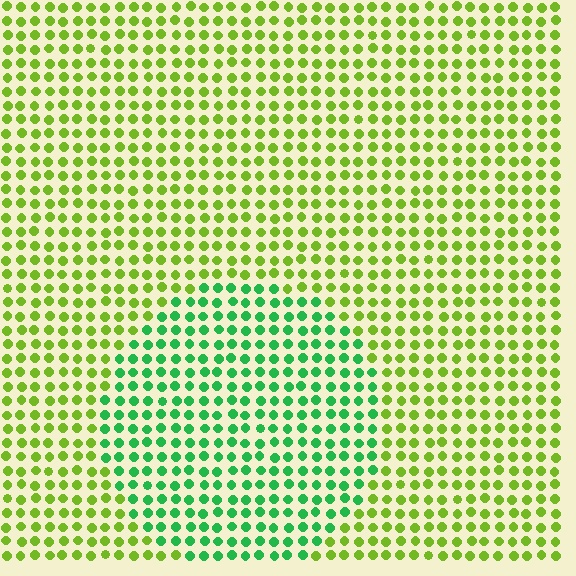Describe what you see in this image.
The image is filled with small lime elements in a uniform arrangement. A circle-shaped region is visible where the elements are tinted to a slightly different hue, forming a subtle color boundary.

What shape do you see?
I see a circle.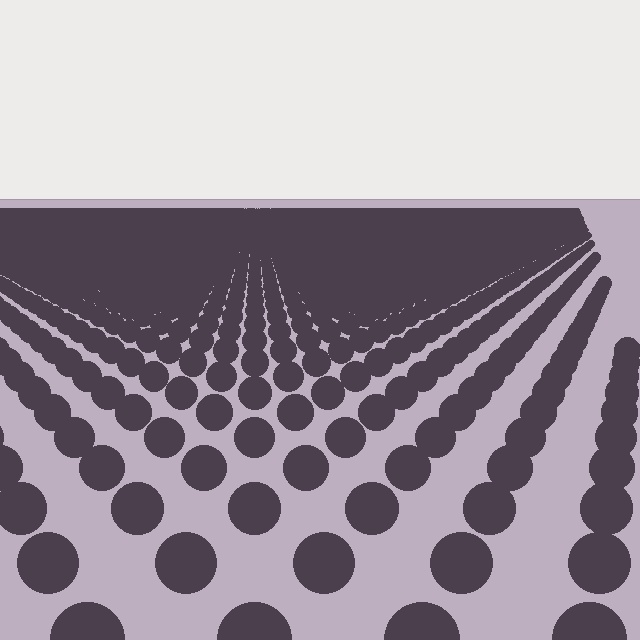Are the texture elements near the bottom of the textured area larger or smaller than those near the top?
Larger. Near the bottom, elements are closer to the viewer and appear at a bigger on-screen size.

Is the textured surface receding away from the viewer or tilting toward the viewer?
The surface is receding away from the viewer. Texture elements get smaller and denser toward the top.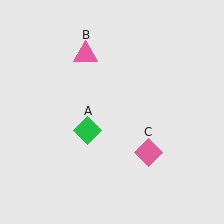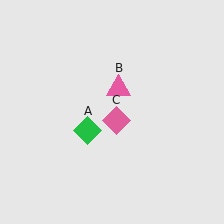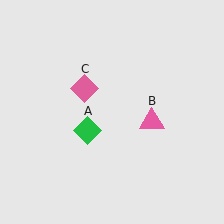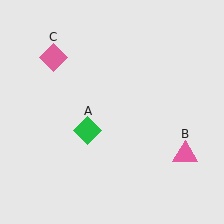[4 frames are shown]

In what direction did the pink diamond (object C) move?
The pink diamond (object C) moved up and to the left.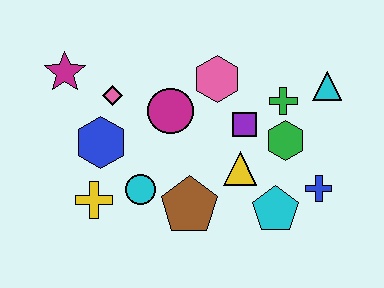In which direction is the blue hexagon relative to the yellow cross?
The blue hexagon is above the yellow cross.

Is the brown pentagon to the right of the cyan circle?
Yes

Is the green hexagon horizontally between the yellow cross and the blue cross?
Yes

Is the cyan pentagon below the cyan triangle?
Yes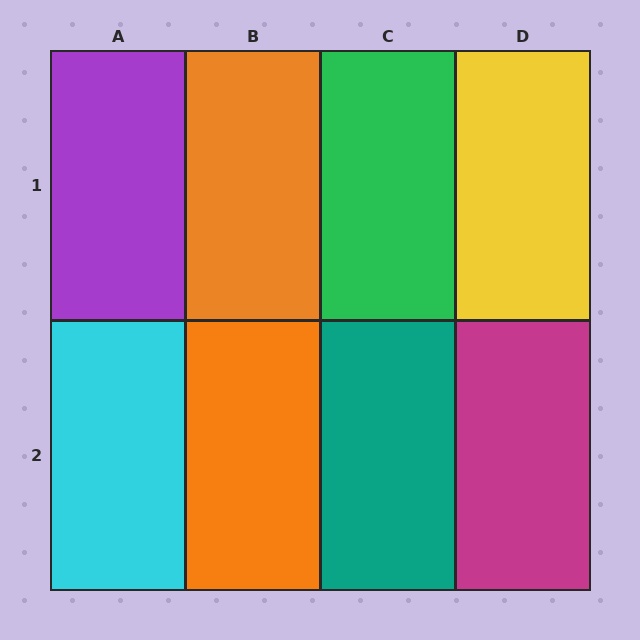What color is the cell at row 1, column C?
Green.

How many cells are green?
1 cell is green.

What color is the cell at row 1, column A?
Purple.